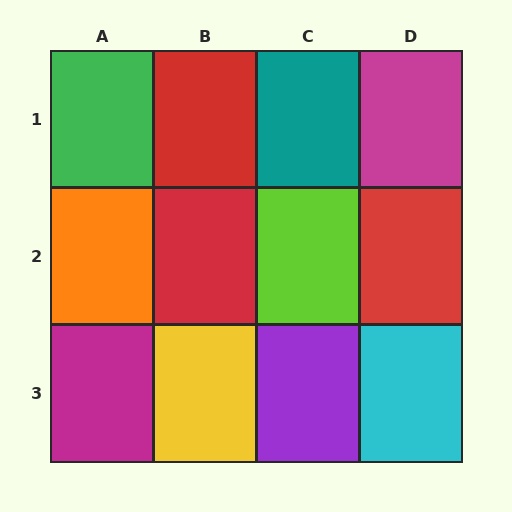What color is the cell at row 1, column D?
Magenta.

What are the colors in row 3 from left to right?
Magenta, yellow, purple, cyan.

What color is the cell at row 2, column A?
Orange.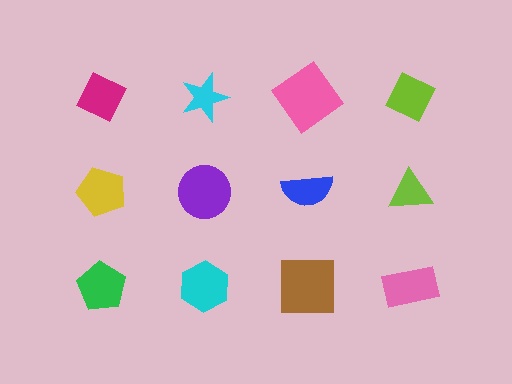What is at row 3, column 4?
A pink rectangle.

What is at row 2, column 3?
A blue semicircle.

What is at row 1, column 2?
A cyan star.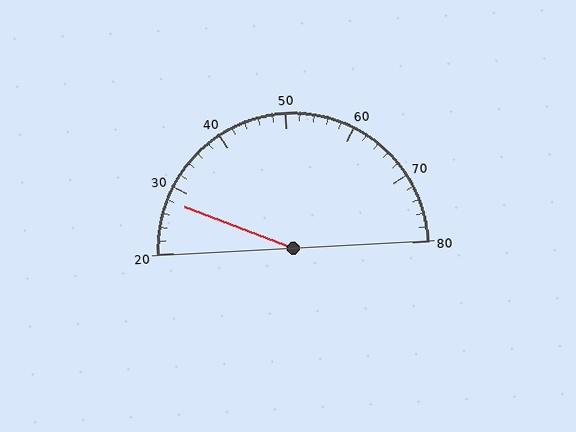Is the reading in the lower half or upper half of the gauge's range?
The reading is in the lower half of the range (20 to 80).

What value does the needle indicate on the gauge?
The needle indicates approximately 28.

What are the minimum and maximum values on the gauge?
The gauge ranges from 20 to 80.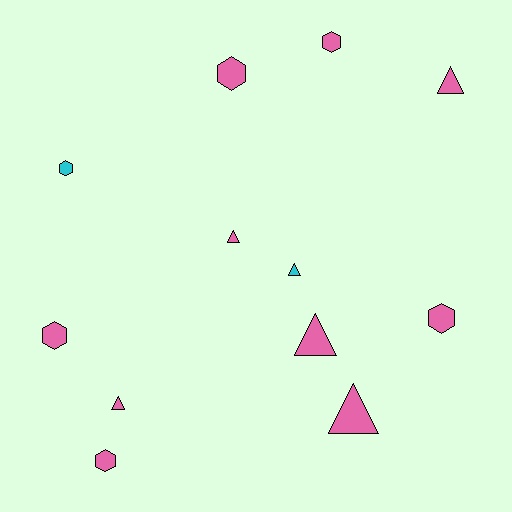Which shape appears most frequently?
Triangle, with 6 objects.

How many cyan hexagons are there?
There is 1 cyan hexagon.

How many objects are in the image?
There are 12 objects.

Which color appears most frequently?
Pink, with 10 objects.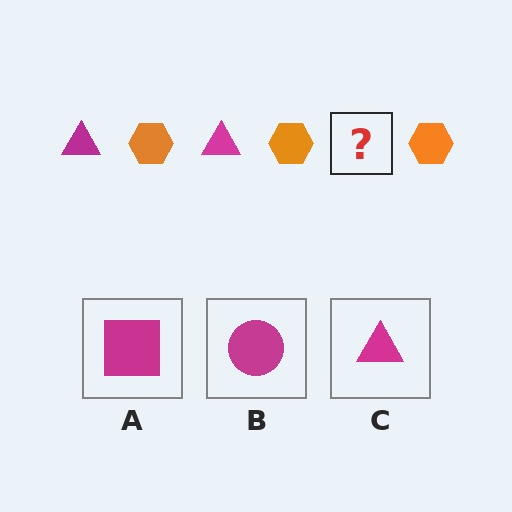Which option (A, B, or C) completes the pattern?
C.